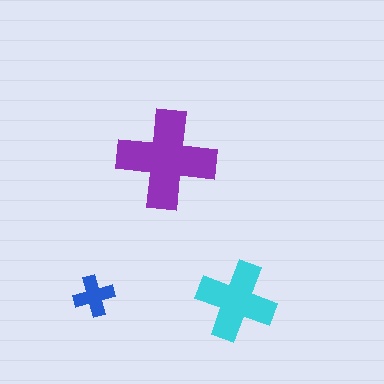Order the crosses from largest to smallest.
the purple one, the cyan one, the blue one.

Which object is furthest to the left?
The blue cross is leftmost.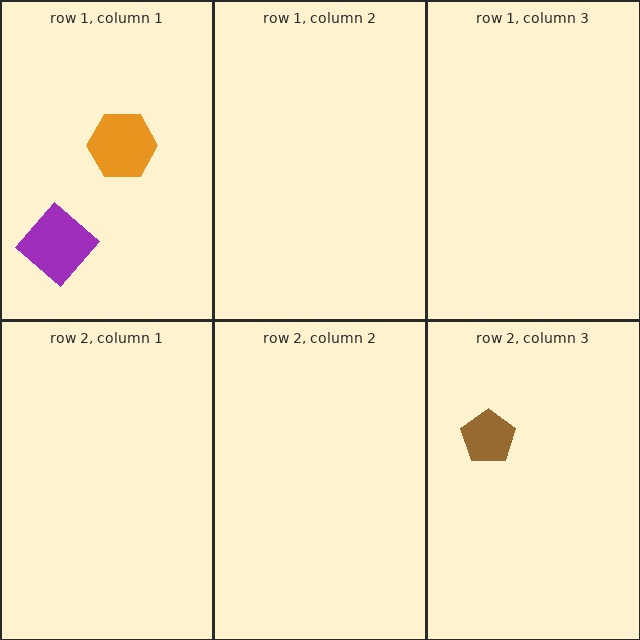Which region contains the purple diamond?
The row 1, column 1 region.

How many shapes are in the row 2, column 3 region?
1.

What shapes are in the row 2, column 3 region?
The brown pentagon.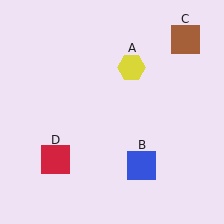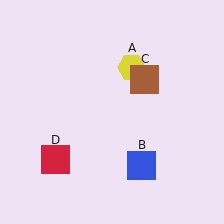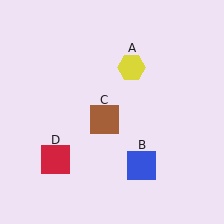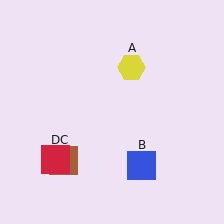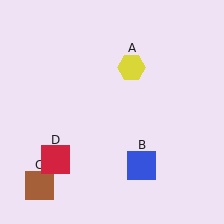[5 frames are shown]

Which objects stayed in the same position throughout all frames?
Yellow hexagon (object A) and blue square (object B) and red square (object D) remained stationary.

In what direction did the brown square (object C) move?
The brown square (object C) moved down and to the left.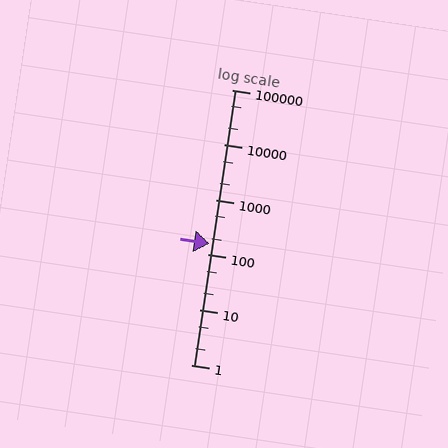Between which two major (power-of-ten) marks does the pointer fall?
The pointer is between 100 and 1000.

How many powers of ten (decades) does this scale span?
The scale spans 5 decades, from 1 to 100000.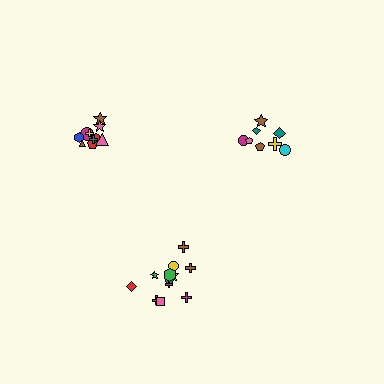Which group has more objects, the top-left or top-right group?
The top-left group.